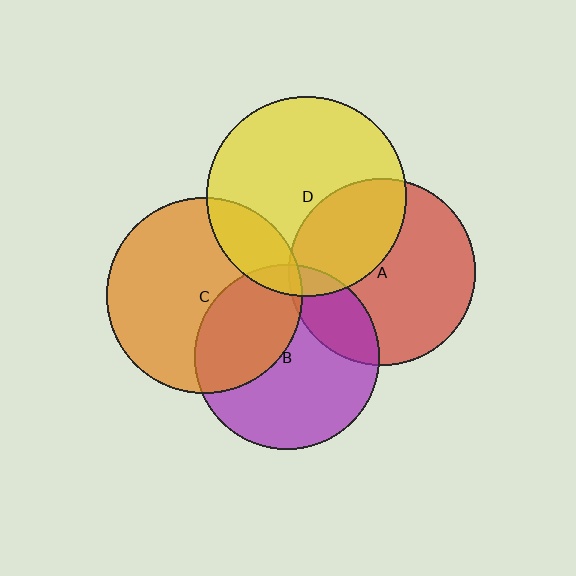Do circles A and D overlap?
Yes.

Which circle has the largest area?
Circle D (yellow).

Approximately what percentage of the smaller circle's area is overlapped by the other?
Approximately 35%.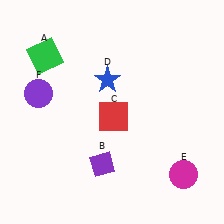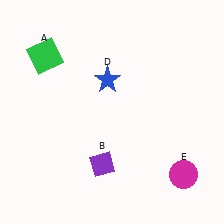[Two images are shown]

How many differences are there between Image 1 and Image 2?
There are 2 differences between the two images.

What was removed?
The purple circle (F), the red square (C) were removed in Image 2.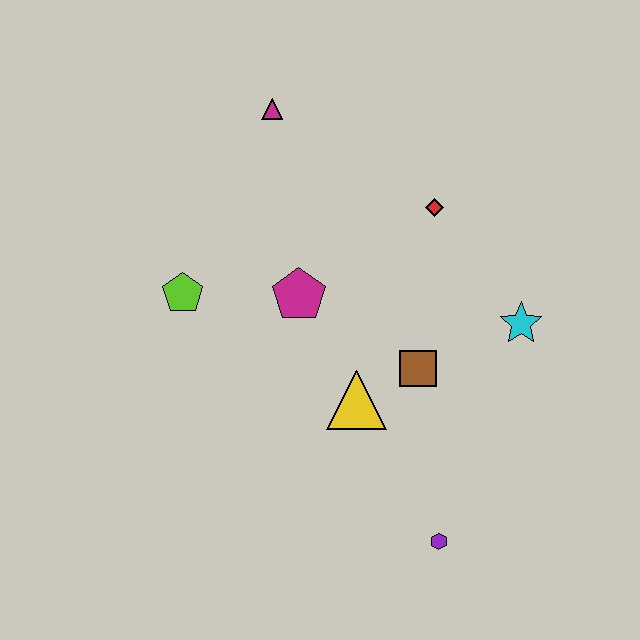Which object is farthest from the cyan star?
The lime pentagon is farthest from the cyan star.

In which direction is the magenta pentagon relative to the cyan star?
The magenta pentagon is to the left of the cyan star.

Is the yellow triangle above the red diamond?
No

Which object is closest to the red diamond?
The cyan star is closest to the red diamond.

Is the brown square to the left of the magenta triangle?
No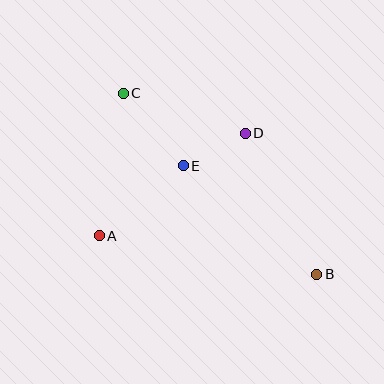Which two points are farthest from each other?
Points B and C are farthest from each other.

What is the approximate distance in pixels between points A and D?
The distance between A and D is approximately 178 pixels.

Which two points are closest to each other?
Points D and E are closest to each other.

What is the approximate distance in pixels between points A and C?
The distance between A and C is approximately 144 pixels.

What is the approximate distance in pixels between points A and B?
The distance between A and B is approximately 221 pixels.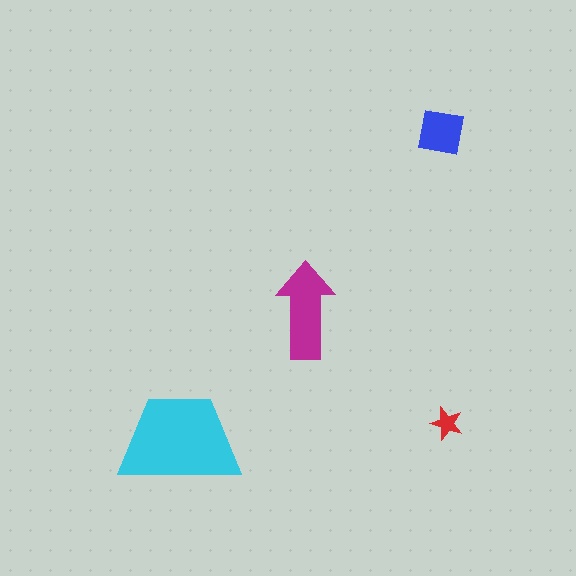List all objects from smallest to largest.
The red star, the blue square, the magenta arrow, the cyan trapezoid.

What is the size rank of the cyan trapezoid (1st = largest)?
1st.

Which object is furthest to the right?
The red star is rightmost.